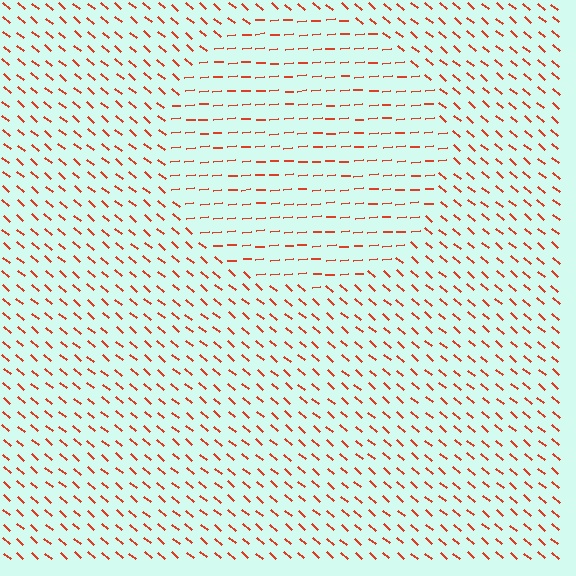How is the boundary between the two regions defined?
The boundary is defined purely by a change in line orientation (approximately 45 degrees difference). All lines are the same color and thickness.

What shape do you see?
I see a circle.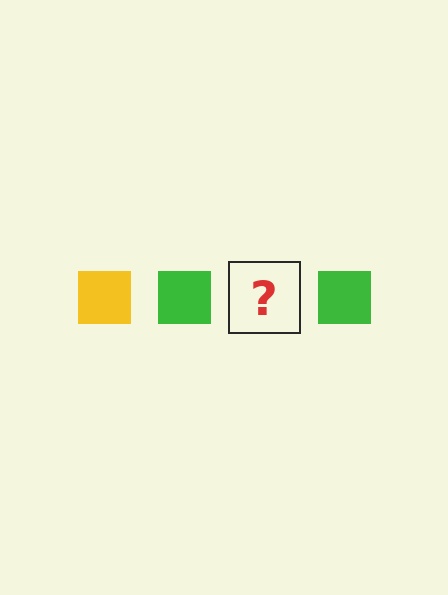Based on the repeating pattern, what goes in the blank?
The blank should be a yellow square.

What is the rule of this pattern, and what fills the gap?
The rule is that the pattern cycles through yellow, green squares. The gap should be filled with a yellow square.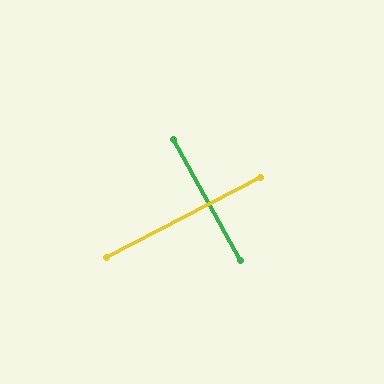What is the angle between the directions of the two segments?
Approximately 89 degrees.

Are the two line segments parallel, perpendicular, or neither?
Perpendicular — they meet at approximately 89°.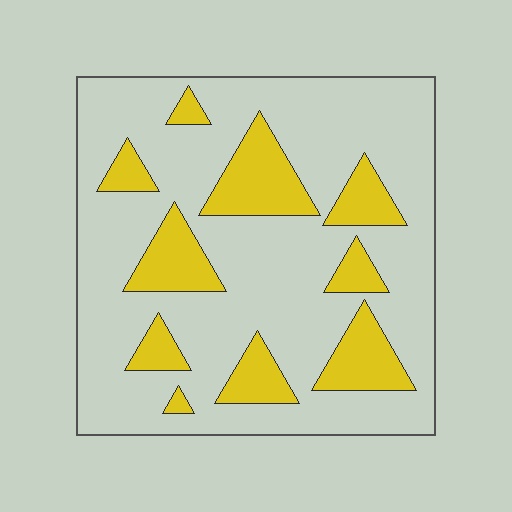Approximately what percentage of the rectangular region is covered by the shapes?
Approximately 25%.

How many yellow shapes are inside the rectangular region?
10.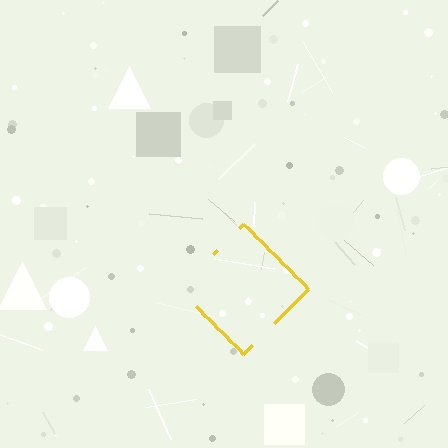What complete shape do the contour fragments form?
The contour fragments form a diamond.